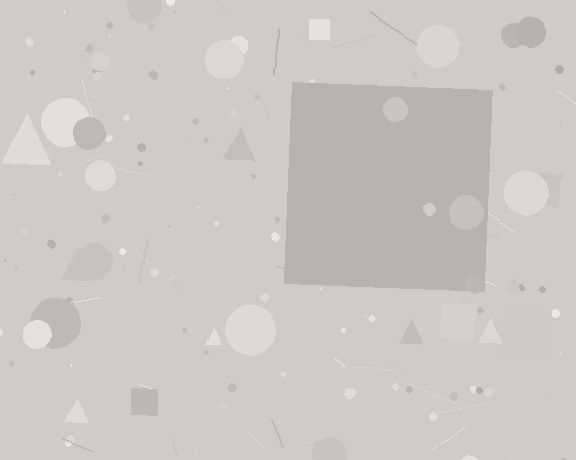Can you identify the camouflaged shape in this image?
The camouflaged shape is a square.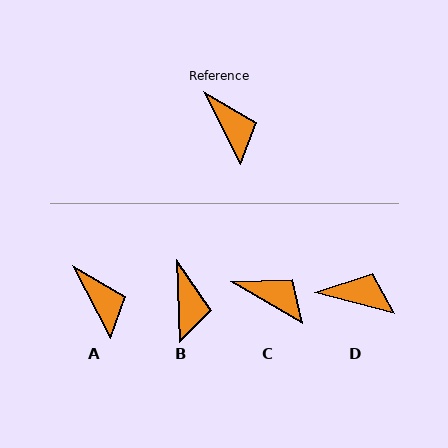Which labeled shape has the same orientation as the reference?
A.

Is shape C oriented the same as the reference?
No, it is off by about 32 degrees.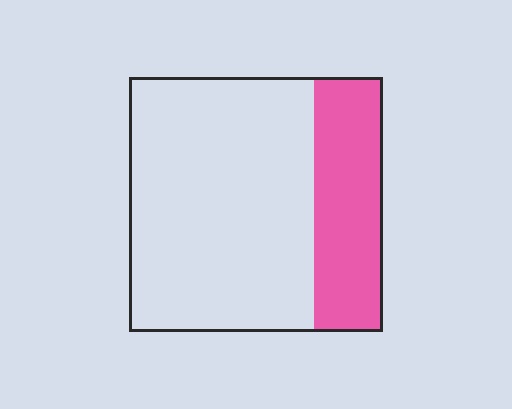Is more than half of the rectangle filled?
No.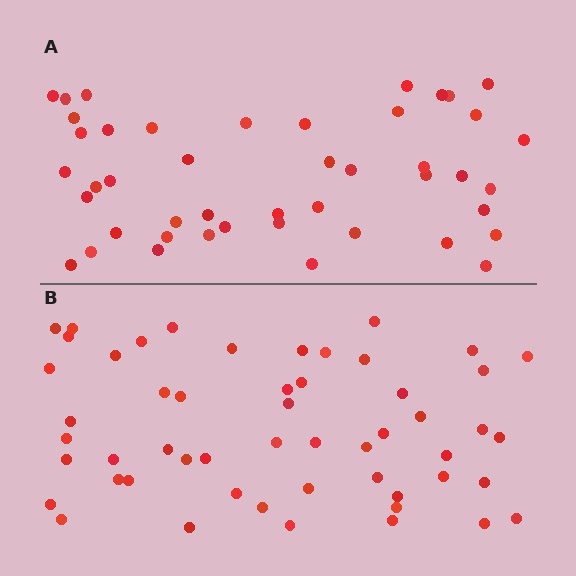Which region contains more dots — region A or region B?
Region B (the bottom region) has more dots.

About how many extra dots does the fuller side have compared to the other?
Region B has roughly 8 or so more dots than region A.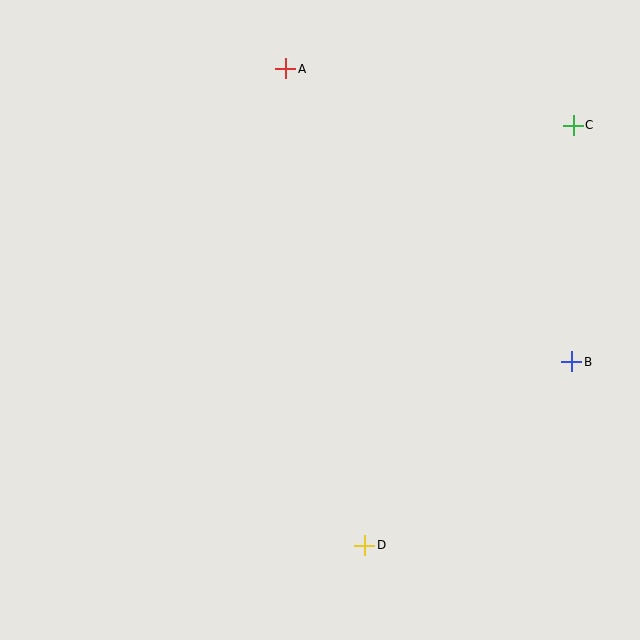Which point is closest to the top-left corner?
Point A is closest to the top-left corner.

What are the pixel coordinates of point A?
Point A is at (286, 69).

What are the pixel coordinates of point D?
Point D is at (365, 545).